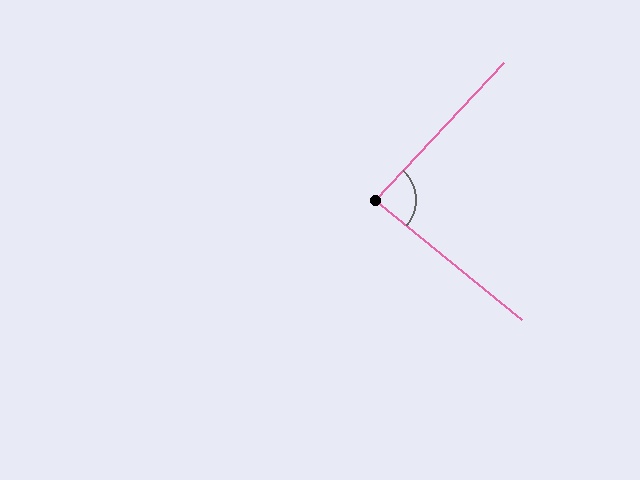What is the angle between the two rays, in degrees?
Approximately 86 degrees.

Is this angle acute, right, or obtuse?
It is approximately a right angle.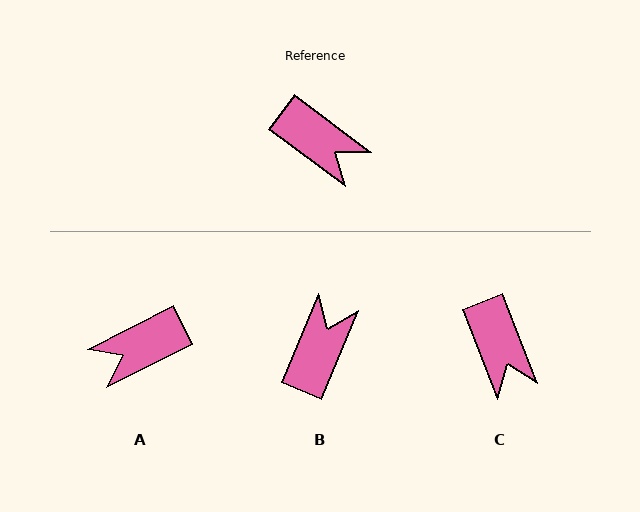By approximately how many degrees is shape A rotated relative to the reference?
Approximately 116 degrees clockwise.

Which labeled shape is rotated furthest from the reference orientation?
A, about 116 degrees away.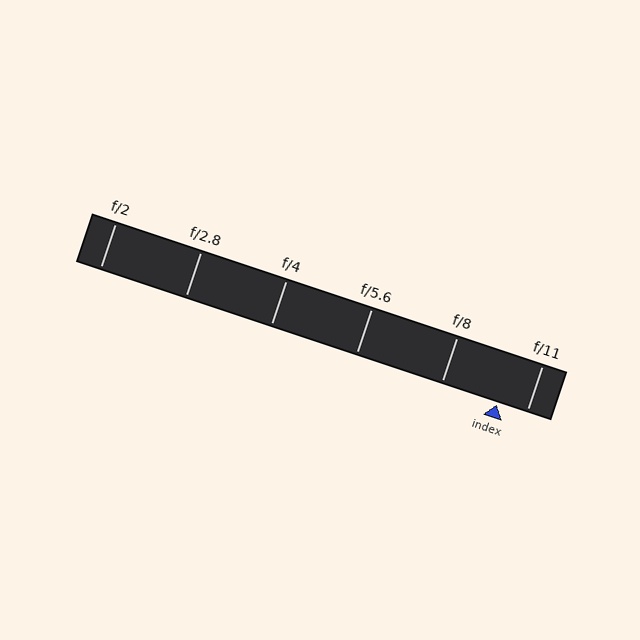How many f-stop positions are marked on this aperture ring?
There are 6 f-stop positions marked.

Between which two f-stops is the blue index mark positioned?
The index mark is between f/8 and f/11.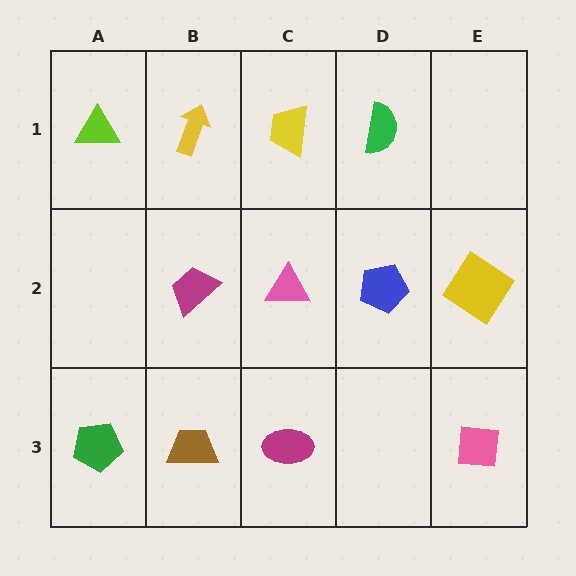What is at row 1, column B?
A yellow arrow.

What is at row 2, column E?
A yellow diamond.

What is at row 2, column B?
A magenta trapezoid.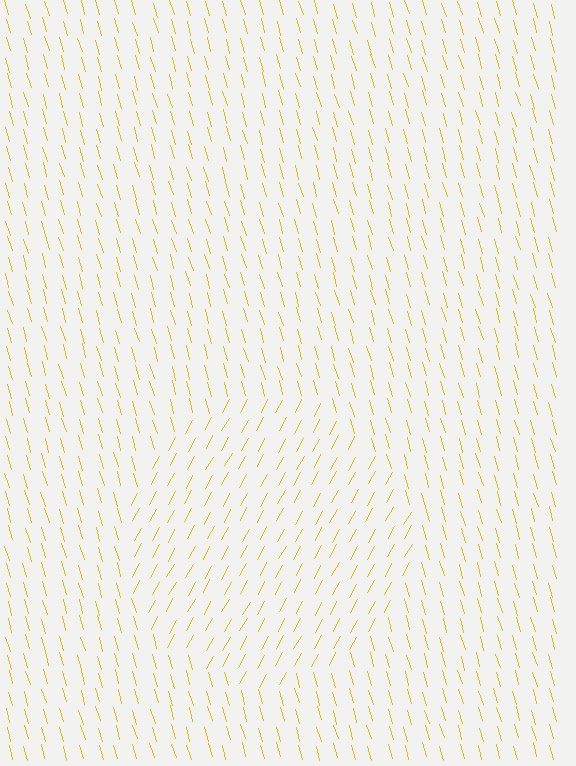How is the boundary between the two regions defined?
The boundary is defined purely by a change in line orientation (approximately 45 degrees difference). All lines are the same color and thickness.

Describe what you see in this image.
The image is filled with small yellow line segments. A circle region in the image has lines oriented differently from the surrounding lines, creating a visible texture boundary.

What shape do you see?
I see a circle.